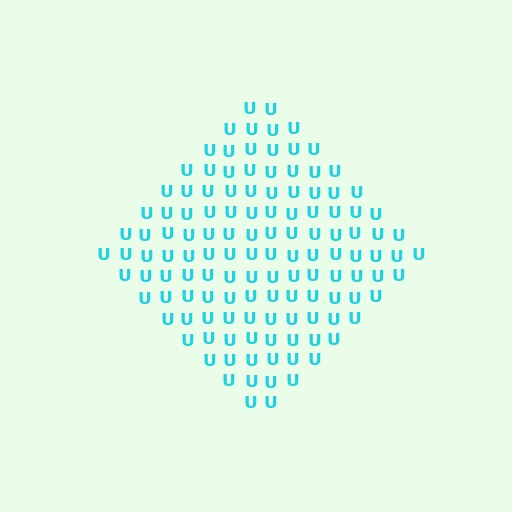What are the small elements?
The small elements are letter U's.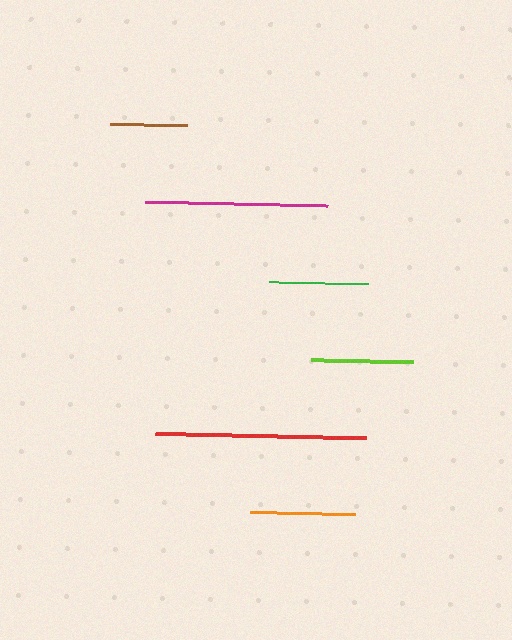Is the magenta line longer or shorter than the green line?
The magenta line is longer than the green line.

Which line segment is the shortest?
The brown line is the shortest at approximately 77 pixels.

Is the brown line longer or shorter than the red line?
The red line is longer than the brown line.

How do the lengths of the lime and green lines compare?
The lime and green lines are approximately the same length.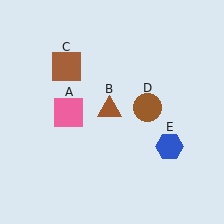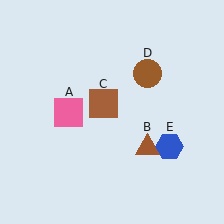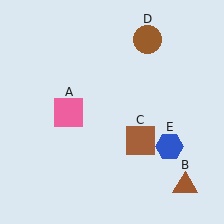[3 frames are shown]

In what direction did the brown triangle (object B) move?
The brown triangle (object B) moved down and to the right.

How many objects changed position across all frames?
3 objects changed position: brown triangle (object B), brown square (object C), brown circle (object D).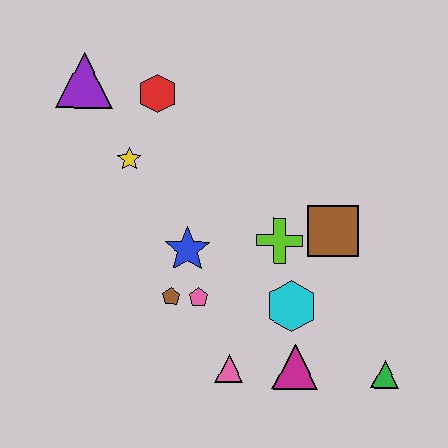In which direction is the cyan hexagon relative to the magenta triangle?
The cyan hexagon is above the magenta triangle.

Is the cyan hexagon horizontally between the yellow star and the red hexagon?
No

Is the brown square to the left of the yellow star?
No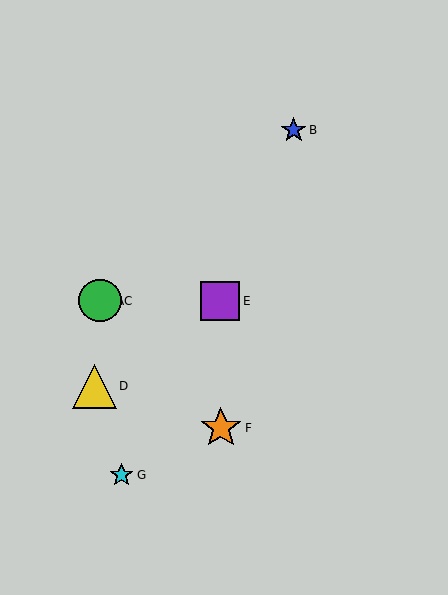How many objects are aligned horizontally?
3 objects (A, C, E) are aligned horizontally.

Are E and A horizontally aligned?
Yes, both are at y≈301.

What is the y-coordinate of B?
Object B is at y≈130.